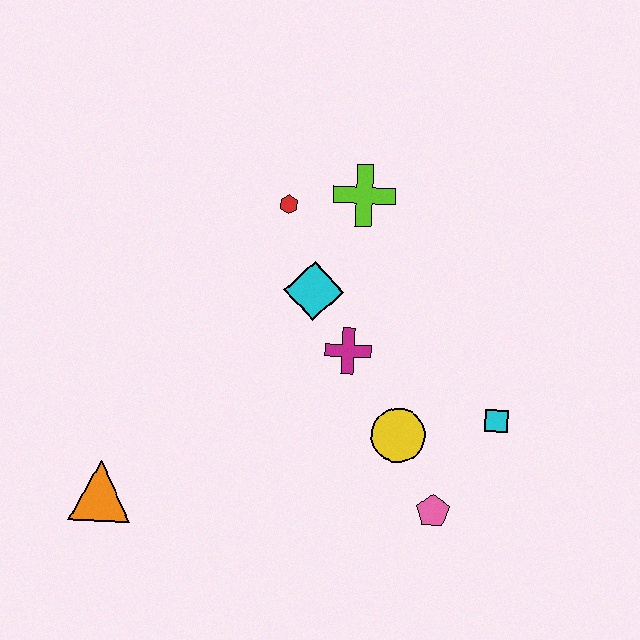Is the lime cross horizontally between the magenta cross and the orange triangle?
No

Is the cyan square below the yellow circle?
No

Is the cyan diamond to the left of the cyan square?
Yes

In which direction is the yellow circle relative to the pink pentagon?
The yellow circle is above the pink pentagon.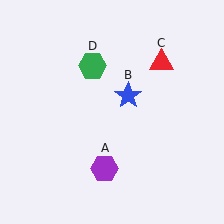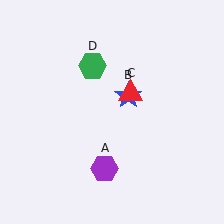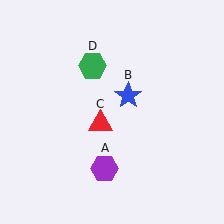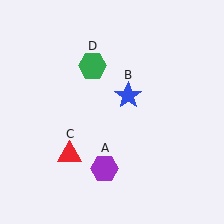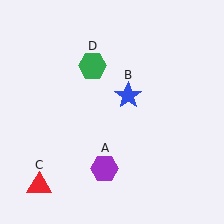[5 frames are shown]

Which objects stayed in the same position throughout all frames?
Purple hexagon (object A) and blue star (object B) and green hexagon (object D) remained stationary.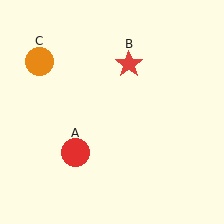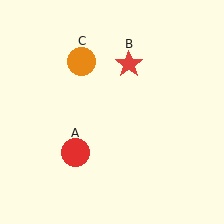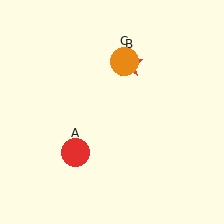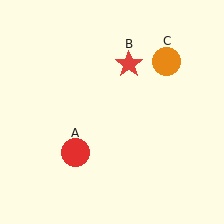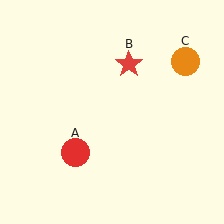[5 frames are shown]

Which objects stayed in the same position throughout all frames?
Red circle (object A) and red star (object B) remained stationary.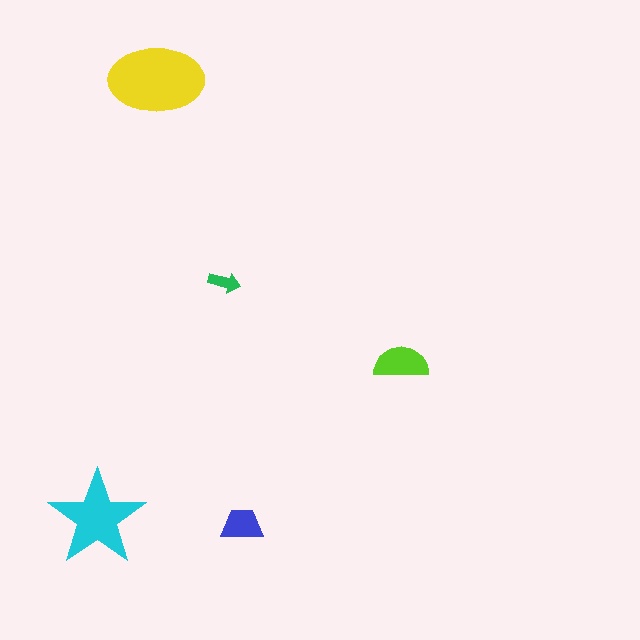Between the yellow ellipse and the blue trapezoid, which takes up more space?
The yellow ellipse.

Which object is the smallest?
The green arrow.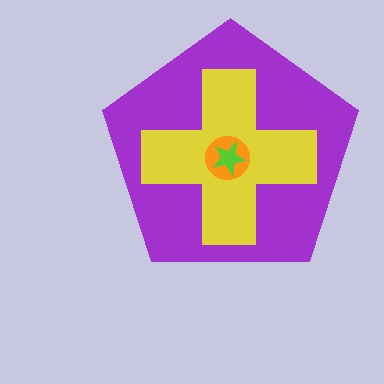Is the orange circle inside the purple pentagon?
Yes.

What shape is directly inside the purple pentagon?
The yellow cross.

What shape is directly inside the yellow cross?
The orange circle.